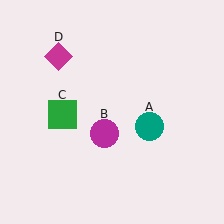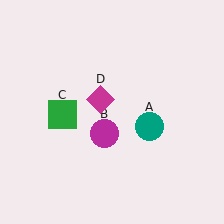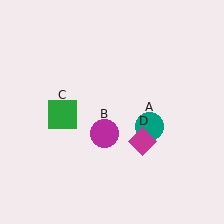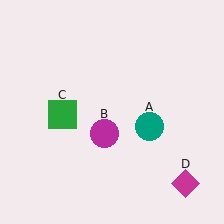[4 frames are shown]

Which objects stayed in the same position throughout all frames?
Teal circle (object A) and magenta circle (object B) and green square (object C) remained stationary.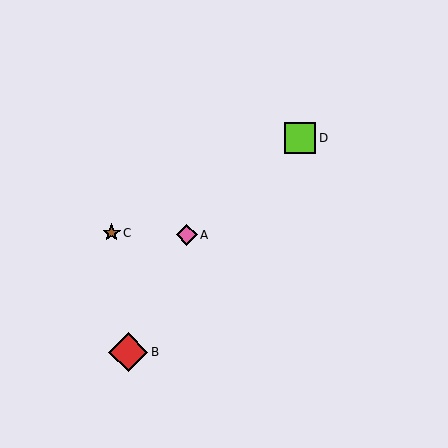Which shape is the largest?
The red diamond (labeled B) is the largest.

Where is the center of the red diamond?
The center of the red diamond is at (128, 352).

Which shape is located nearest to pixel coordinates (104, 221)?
The brown star (labeled C) at (112, 233) is nearest to that location.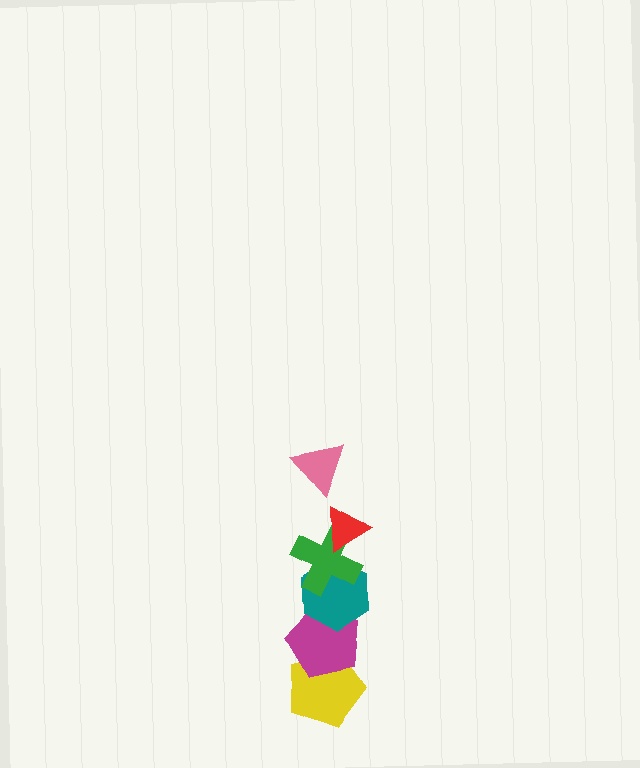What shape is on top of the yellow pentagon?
The magenta pentagon is on top of the yellow pentagon.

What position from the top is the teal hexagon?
The teal hexagon is 4th from the top.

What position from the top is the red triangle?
The red triangle is 2nd from the top.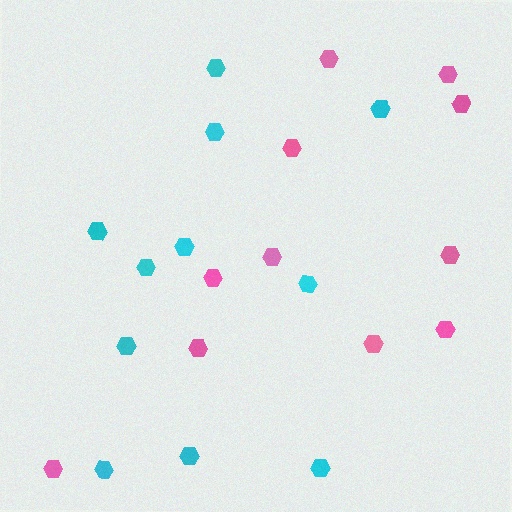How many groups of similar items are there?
There are 2 groups: one group of cyan hexagons (11) and one group of pink hexagons (11).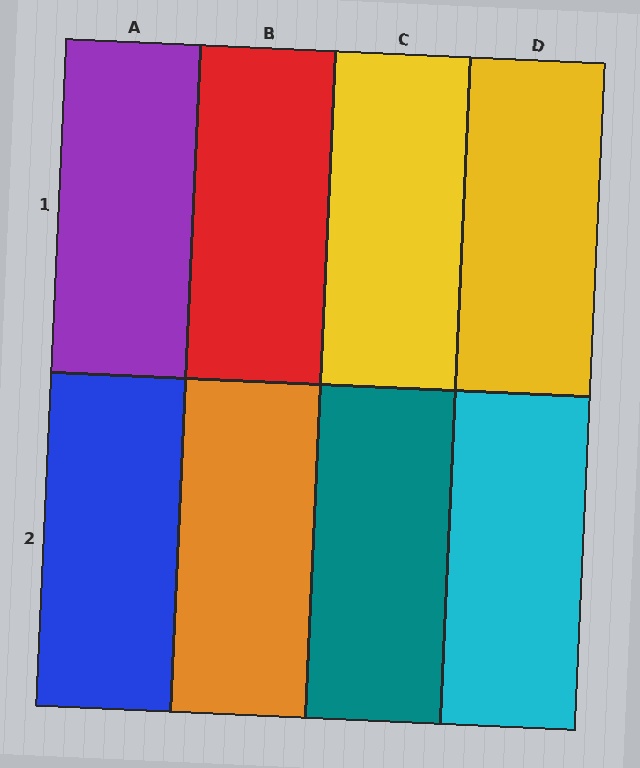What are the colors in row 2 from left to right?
Blue, orange, teal, cyan.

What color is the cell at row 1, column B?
Red.